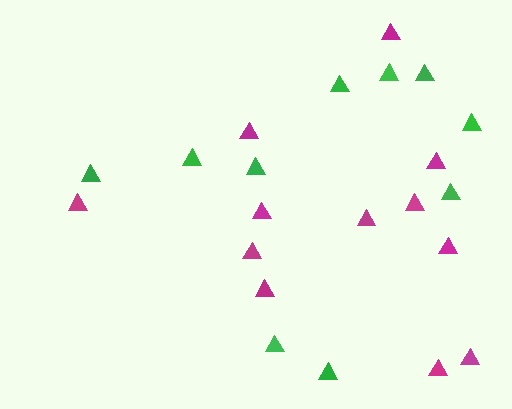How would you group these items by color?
There are 2 groups: one group of green triangles (10) and one group of magenta triangles (12).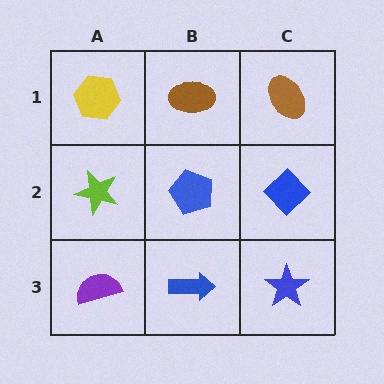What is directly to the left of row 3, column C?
A blue arrow.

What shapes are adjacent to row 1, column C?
A blue diamond (row 2, column C), a brown ellipse (row 1, column B).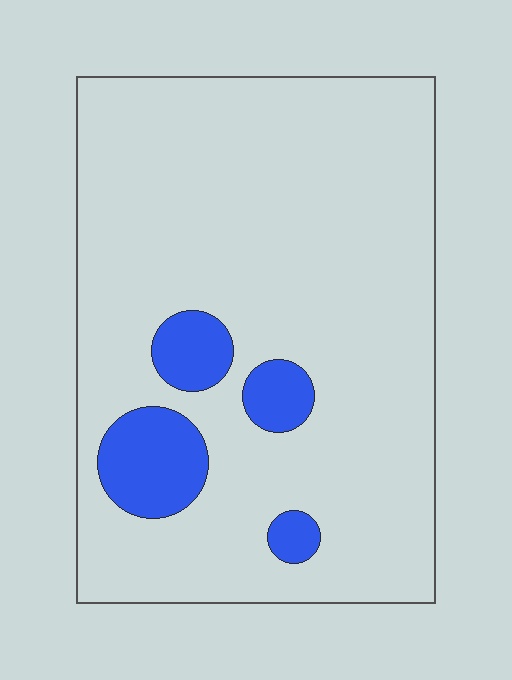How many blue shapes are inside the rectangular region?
4.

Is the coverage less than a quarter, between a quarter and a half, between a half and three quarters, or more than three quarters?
Less than a quarter.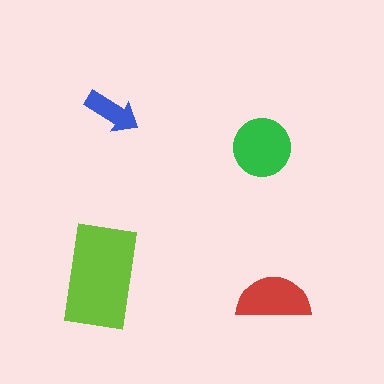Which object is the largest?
The lime rectangle.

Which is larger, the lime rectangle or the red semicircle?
The lime rectangle.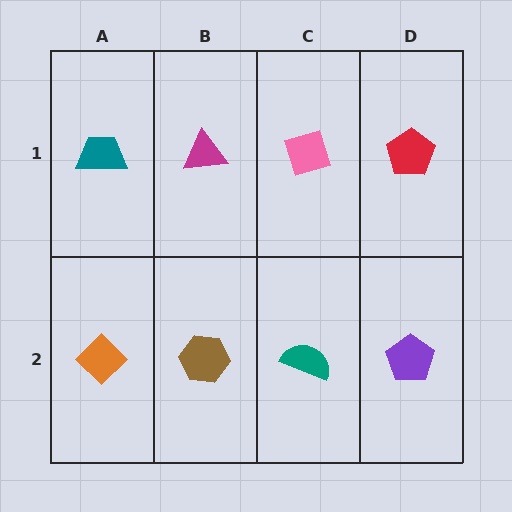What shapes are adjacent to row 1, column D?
A purple pentagon (row 2, column D), a pink diamond (row 1, column C).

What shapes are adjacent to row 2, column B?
A magenta triangle (row 1, column B), an orange diamond (row 2, column A), a teal semicircle (row 2, column C).